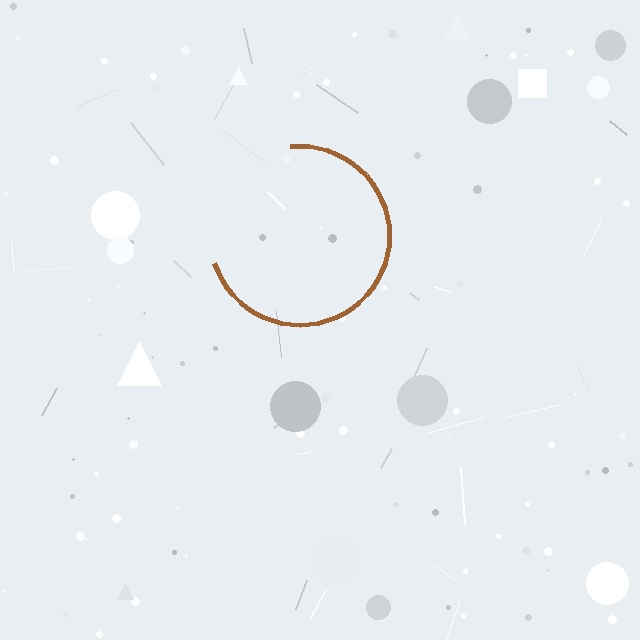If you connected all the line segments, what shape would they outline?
They would outline a circle.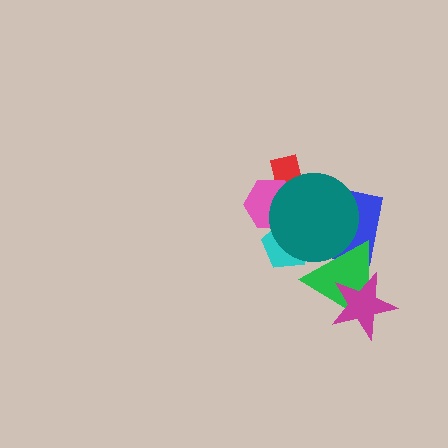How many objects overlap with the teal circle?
5 objects overlap with the teal circle.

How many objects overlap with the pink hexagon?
3 objects overlap with the pink hexagon.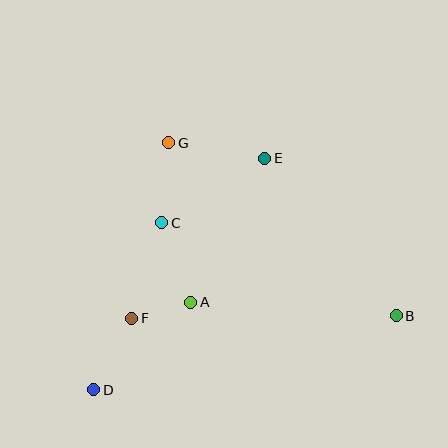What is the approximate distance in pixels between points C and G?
The distance between C and G is approximately 81 pixels.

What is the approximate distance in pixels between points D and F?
The distance between D and F is approximately 81 pixels.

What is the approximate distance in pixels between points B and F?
The distance between B and F is approximately 264 pixels.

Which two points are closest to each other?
Points A and F are closest to each other.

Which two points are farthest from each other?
Points B and D are farthest from each other.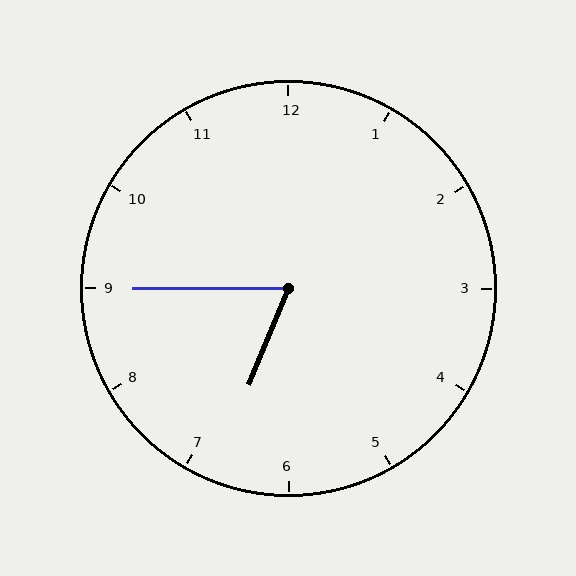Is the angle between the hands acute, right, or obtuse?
It is acute.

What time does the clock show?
6:45.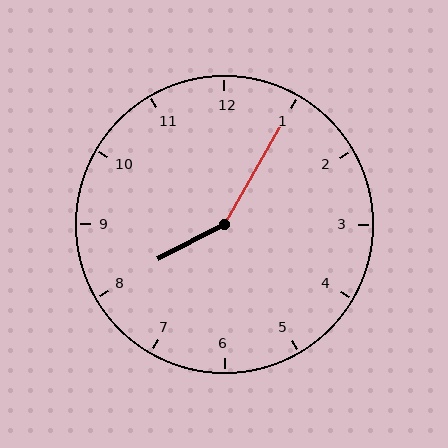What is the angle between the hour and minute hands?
Approximately 148 degrees.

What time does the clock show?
8:05.